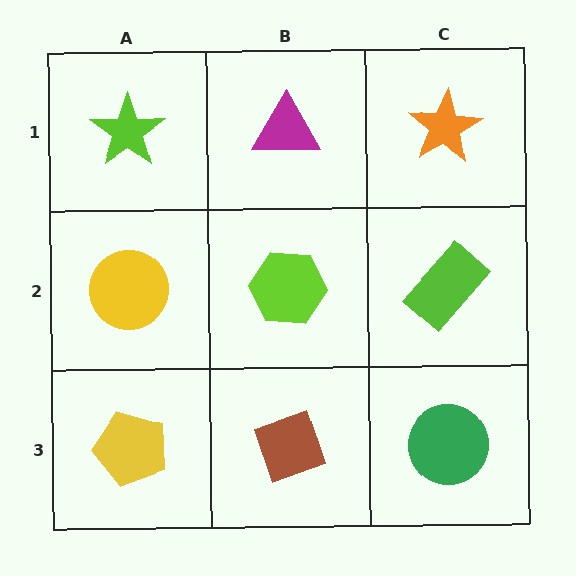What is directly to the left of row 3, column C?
A brown diamond.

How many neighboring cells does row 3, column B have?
3.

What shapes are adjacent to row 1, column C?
A lime rectangle (row 2, column C), a magenta triangle (row 1, column B).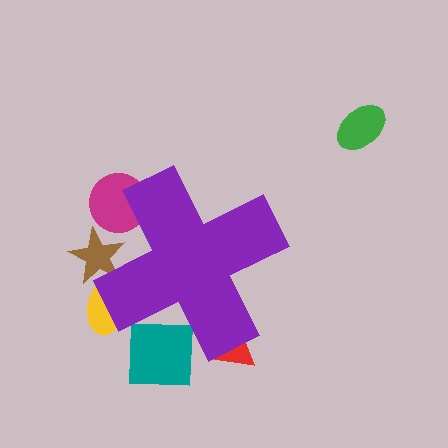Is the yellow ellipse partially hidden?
Yes, the yellow ellipse is partially hidden behind the purple cross.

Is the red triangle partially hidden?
Yes, the red triangle is partially hidden behind the purple cross.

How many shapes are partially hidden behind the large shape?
5 shapes are partially hidden.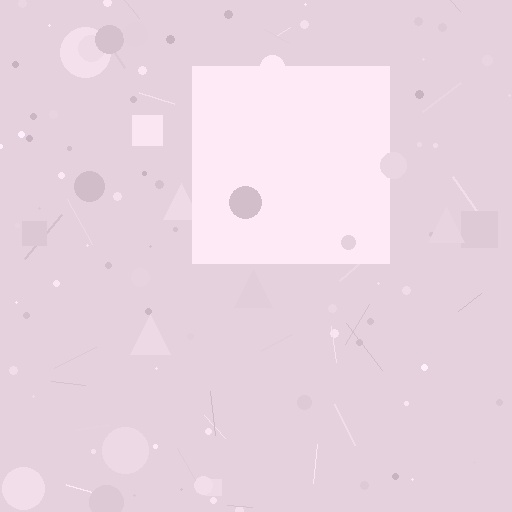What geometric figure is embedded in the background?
A square is embedded in the background.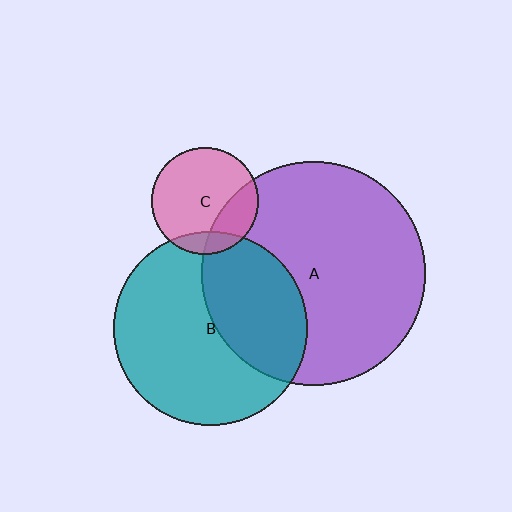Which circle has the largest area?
Circle A (purple).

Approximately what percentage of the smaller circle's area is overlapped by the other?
Approximately 40%.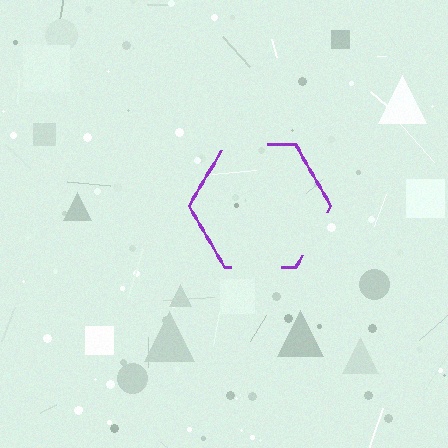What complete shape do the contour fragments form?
The contour fragments form a hexagon.